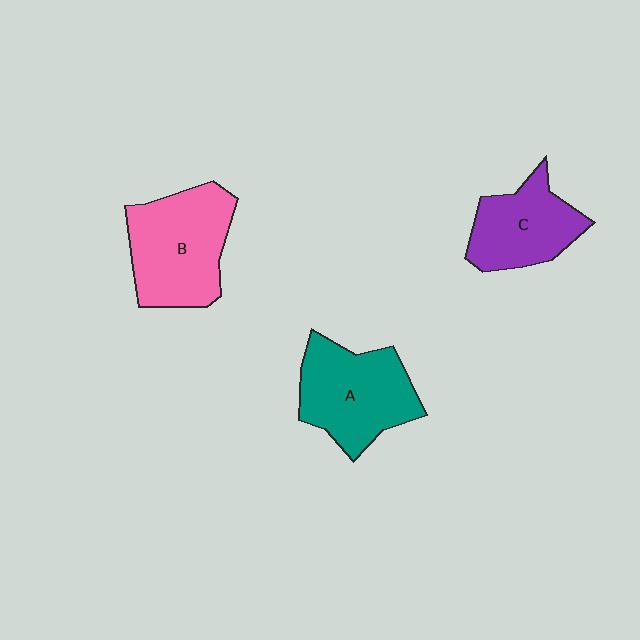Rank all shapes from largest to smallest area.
From largest to smallest: B (pink), A (teal), C (purple).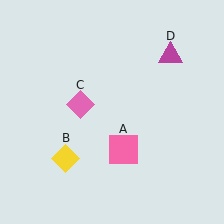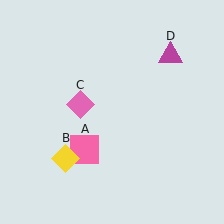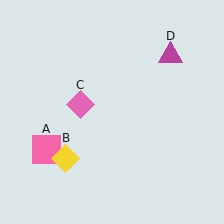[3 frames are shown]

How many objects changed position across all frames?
1 object changed position: pink square (object A).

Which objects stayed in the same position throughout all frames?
Yellow diamond (object B) and pink diamond (object C) and magenta triangle (object D) remained stationary.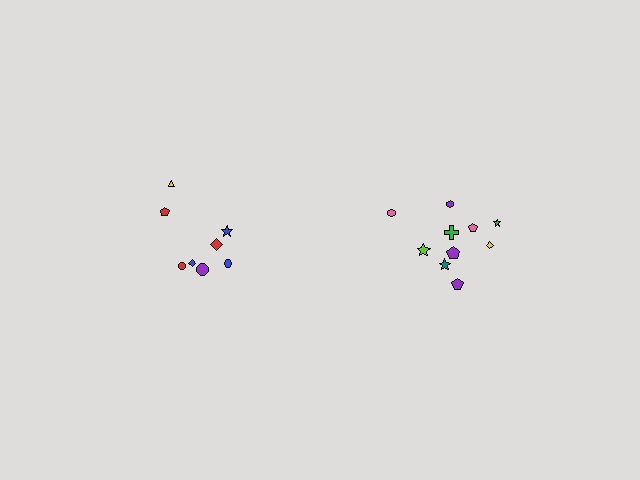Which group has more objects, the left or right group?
The right group.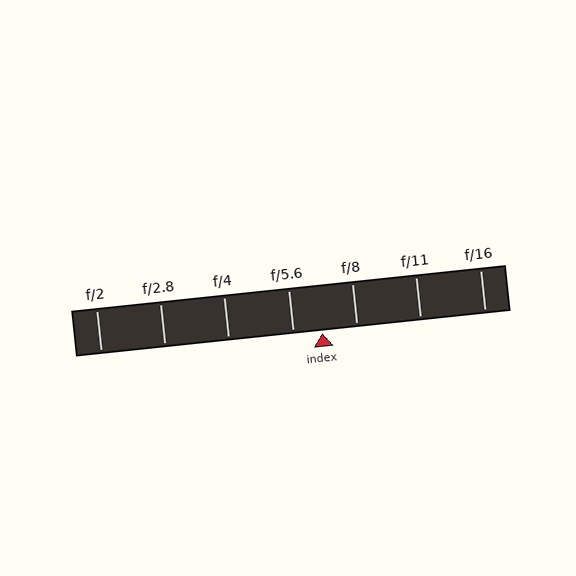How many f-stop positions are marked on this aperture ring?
There are 7 f-stop positions marked.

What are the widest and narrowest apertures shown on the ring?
The widest aperture shown is f/2 and the narrowest is f/16.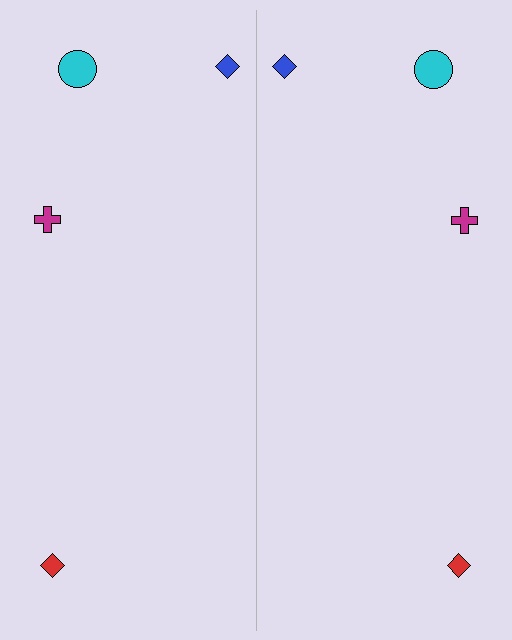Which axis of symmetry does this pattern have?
The pattern has a vertical axis of symmetry running through the center of the image.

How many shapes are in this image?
There are 8 shapes in this image.